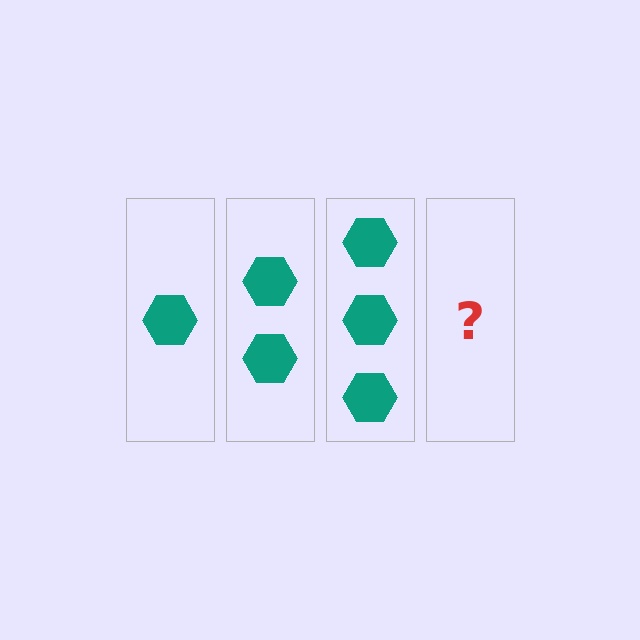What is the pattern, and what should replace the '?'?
The pattern is that each step adds one more hexagon. The '?' should be 4 hexagons.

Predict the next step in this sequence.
The next step is 4 hexagons.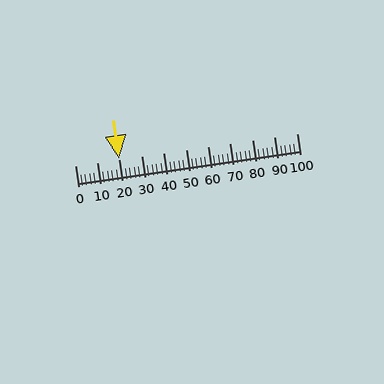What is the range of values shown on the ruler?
The ruler shows values from 0 to 100.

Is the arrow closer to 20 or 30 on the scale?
The arrow is closer to 20.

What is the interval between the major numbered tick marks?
The major tick marks are spaced 10 units apart.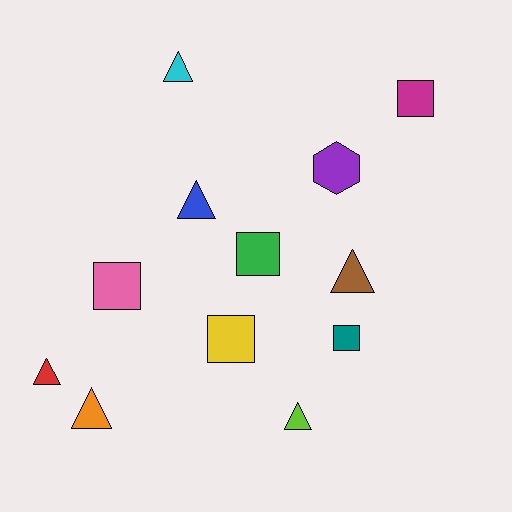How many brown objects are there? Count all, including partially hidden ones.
There is 1 brown object.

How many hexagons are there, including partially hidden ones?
There is 1 hexagon.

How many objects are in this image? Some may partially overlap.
There are 12 objects.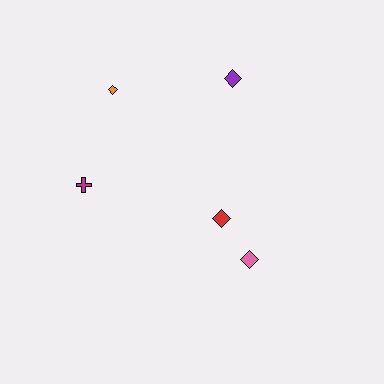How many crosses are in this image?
There is 1 cross.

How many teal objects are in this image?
There are no teal objects.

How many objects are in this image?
There are 5 objects.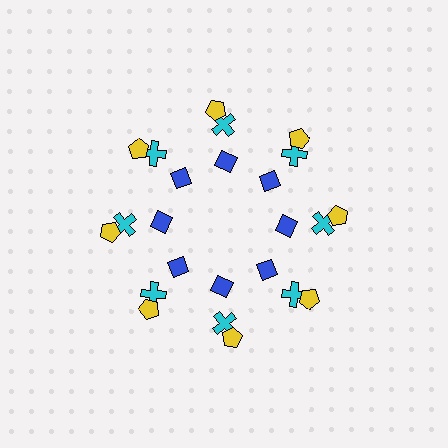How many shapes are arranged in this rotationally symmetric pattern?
There are 24 shapes, arranged in 8 groups of 3.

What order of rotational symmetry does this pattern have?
This pattern has 8-fold rotational symmetry.